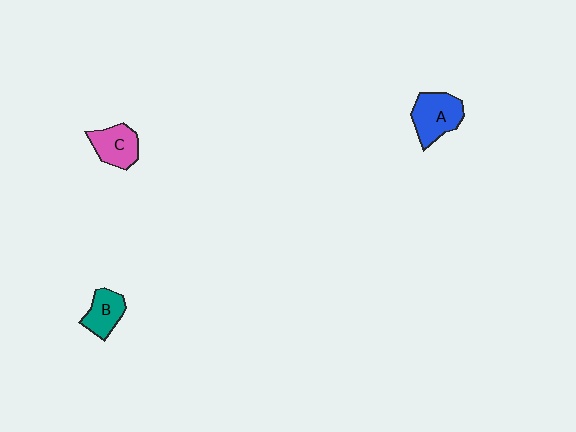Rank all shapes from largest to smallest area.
From largest to smallest: A (blue), C (pink), B (teal).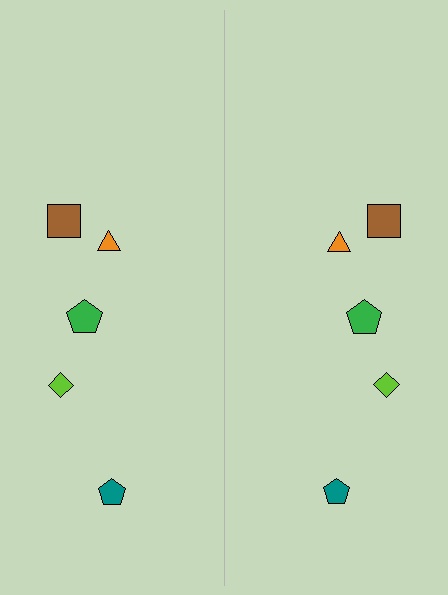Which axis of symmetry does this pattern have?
The pattern has a vertical axis of symmetry running through the center of the image.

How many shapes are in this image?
There are 10 shapes in this image.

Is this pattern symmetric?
Yes, this pattern has bilateral (reflection) symmetry.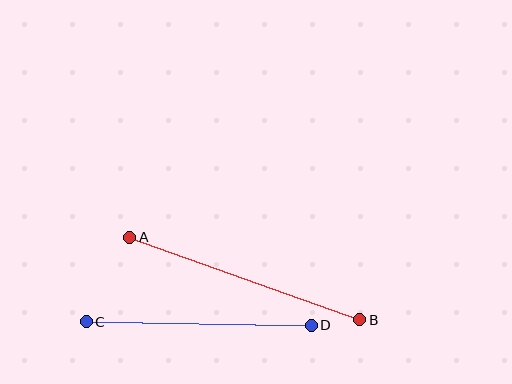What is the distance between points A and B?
The distance is approximately 244 pixels.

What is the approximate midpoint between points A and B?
The midpoint is at approximately (245, 279) pixels.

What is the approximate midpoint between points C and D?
The midpoint is at approximately (199, 323) pixels.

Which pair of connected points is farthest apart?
Points A and B are farthest apart.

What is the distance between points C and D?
The distance is approximately 225 pixels.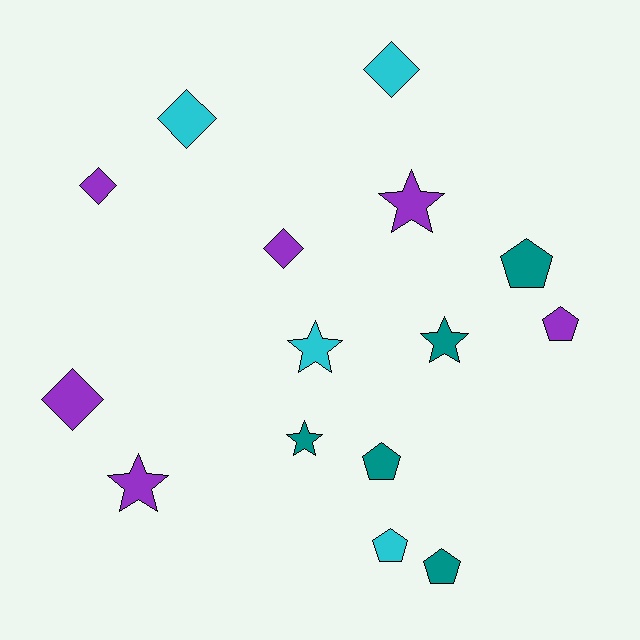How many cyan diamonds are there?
There are 2 cyan diamonds.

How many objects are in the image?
There are 15 objects.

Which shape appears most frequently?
Diamond, with 5 objects.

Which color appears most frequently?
Purple, with 6 objects.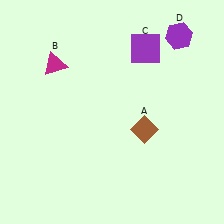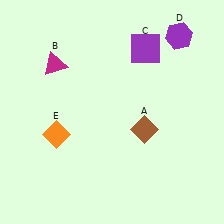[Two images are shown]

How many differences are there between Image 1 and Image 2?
There is 1 difference between the two images.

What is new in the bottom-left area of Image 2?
An orange diamond (E) was added in the bottom-left area of Image 2.